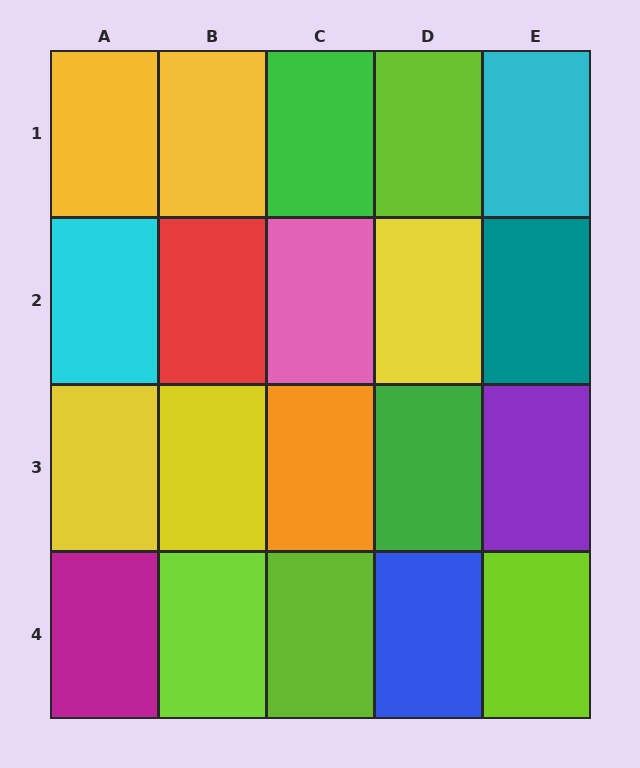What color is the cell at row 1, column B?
Yellow.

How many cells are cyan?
2 cells are cyan.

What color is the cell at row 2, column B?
Red.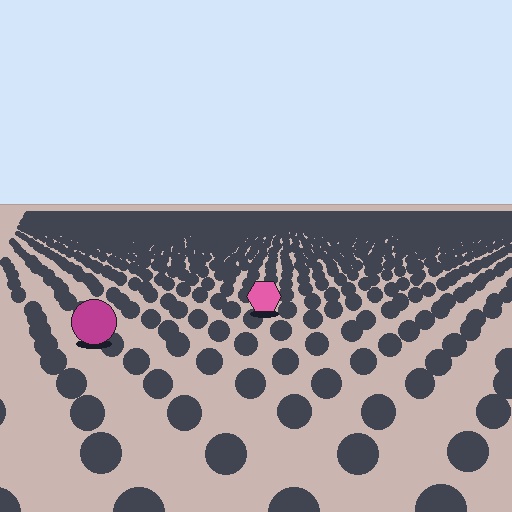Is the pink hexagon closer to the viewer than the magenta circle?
No. The magenta circle is closer — you can tell from the texture gradient: the ground texture is coarser near it.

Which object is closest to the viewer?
The magenta circle is closest. The texture marks near it are larger and more spread out.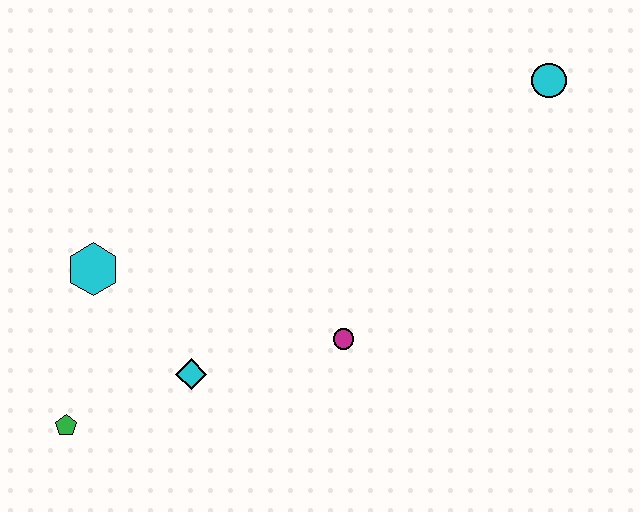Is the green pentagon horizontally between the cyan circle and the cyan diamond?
No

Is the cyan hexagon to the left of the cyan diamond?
Yes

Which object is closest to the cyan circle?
The magenta circle is closest to the cyan circle.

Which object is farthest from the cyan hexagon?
The cyan circle is farthest from the cyan hexagon.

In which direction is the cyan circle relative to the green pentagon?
The cyan circle is to the right of the green pentagon.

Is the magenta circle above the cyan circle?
No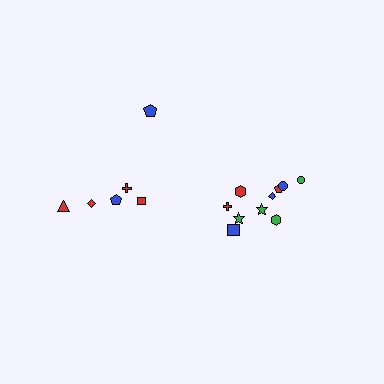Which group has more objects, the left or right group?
The right group.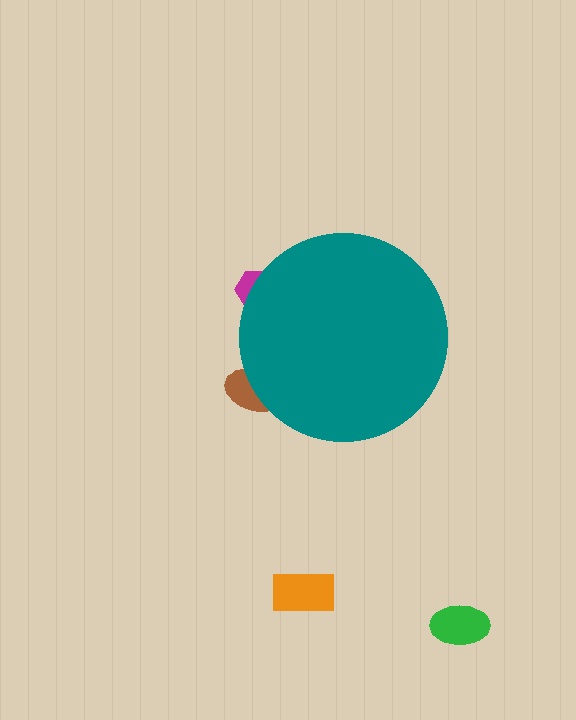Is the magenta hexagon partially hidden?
Yes, the magenta hexagon is partially hidden behind the teal circle.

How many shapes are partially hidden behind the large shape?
2 shapes are partially hidden.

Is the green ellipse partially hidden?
No, the green ellipse is fully visible.